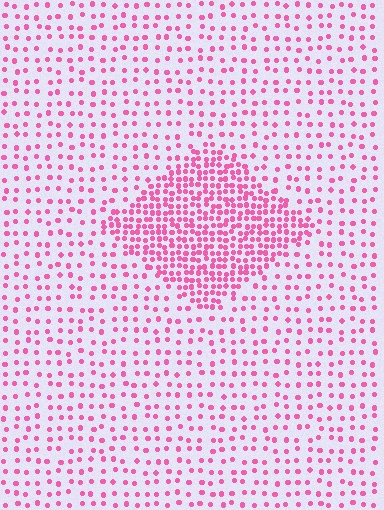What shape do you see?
I see a diamond.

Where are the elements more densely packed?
The elements are more densely packed inside the diamond boundary.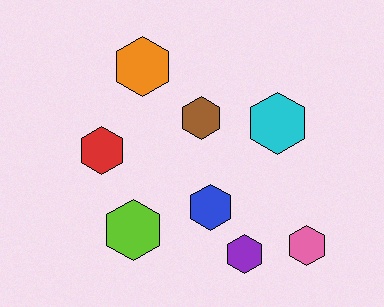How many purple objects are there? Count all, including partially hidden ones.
There is 1 purple object.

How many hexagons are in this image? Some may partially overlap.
There are 8 hexagons.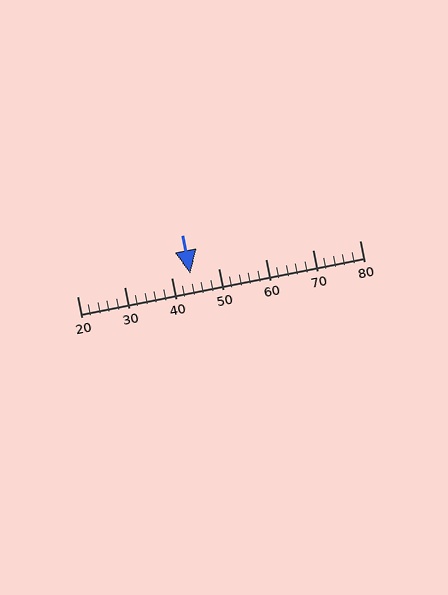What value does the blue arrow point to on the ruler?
The blue arrow points to approximately 44.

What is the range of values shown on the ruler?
The ruler shows values from 20 to 80.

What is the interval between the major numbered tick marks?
The major tick marks are spaced 10 units apart.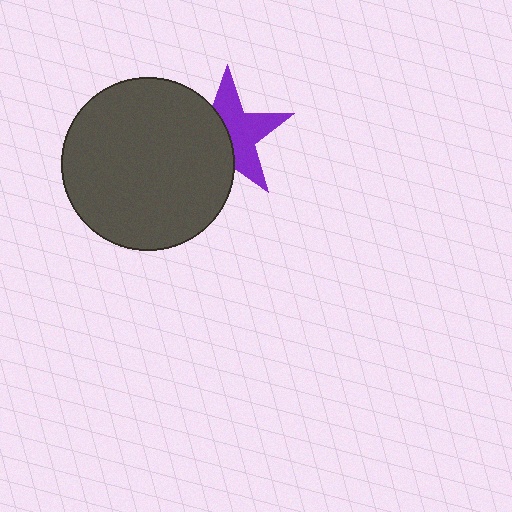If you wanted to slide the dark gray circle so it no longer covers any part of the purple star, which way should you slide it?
Slide it left — that is the most direct way to separate the two shapes.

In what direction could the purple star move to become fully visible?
The purple star could move right. That would shift it out from behind the dark gray circle entirely.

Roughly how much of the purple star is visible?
About half of it is visible (roughly 54%).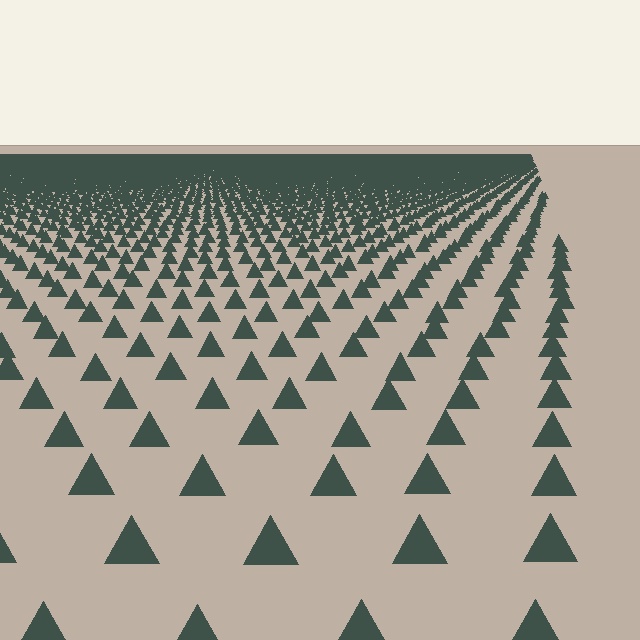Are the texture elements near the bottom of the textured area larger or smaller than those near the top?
Larger. Near the bottom, elements are closer to the viewer and appear at a bigger on-screen size.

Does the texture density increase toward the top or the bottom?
Density increases toward the top.